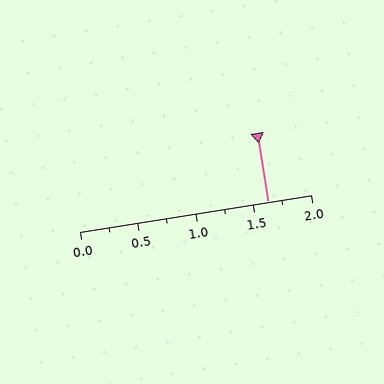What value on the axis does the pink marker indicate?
The marker indicates approximately 1.62.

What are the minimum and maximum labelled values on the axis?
The axis runs from 0.0 to 2.0.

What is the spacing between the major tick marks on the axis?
The major ticks are spaced 0.5 apart.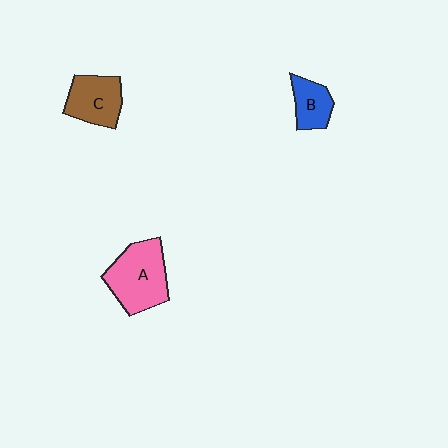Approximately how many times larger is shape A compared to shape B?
Approximately 2.0 times.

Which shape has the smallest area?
Shape B (blue).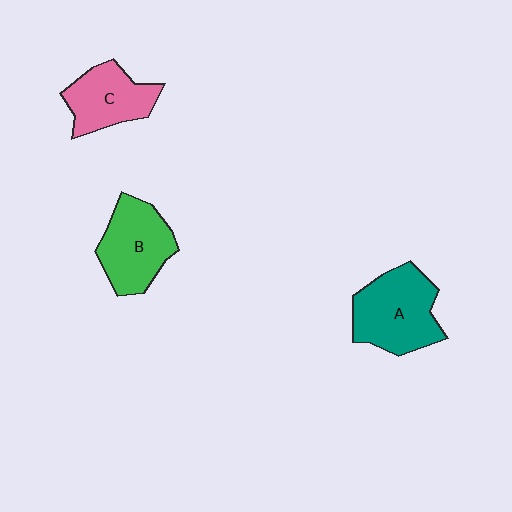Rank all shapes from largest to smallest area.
From largest to smallest: A (teal), B (green), C (pink).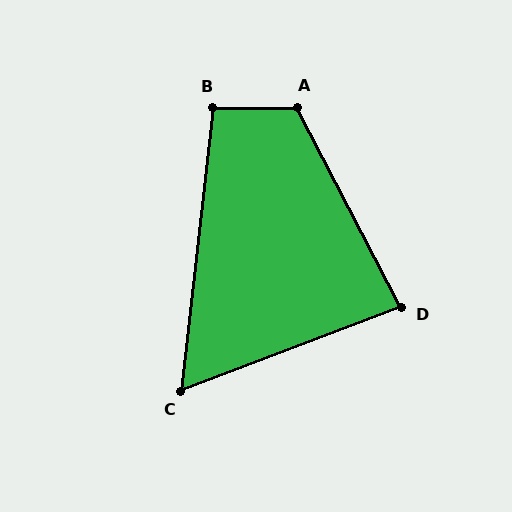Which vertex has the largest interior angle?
A, at approximately 117 degrees.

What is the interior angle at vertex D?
Approximately 83 degrees (acute).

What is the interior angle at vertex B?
Approximately 97 degrees (obtuse).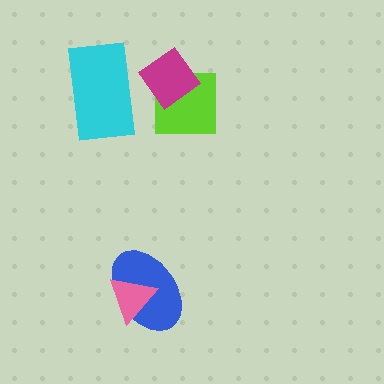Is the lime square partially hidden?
Yes, it is partially covered by another shape.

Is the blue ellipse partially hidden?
Yes, it is partially covered by another shape.